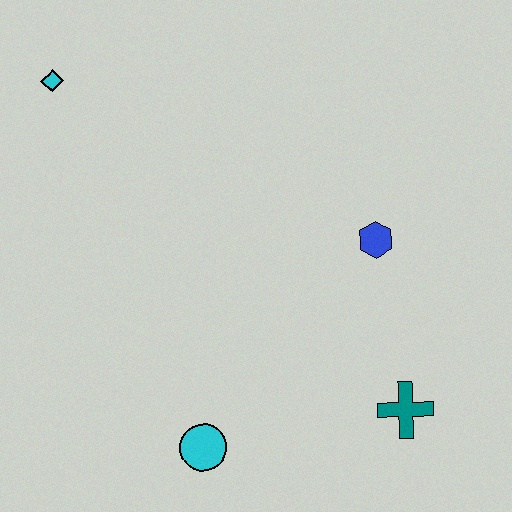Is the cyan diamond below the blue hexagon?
No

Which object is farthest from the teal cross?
The cyan diamond is farthest from the teal cross.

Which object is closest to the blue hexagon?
The teal cross is closest to the blue hexagon.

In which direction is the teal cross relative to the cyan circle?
The teal cross is to the right of the cyan circle.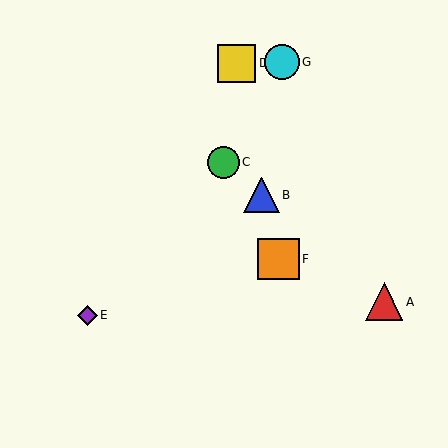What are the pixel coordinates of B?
Object B is at (261, 195).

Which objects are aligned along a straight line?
Objects A, B, C are aligned along a straight line.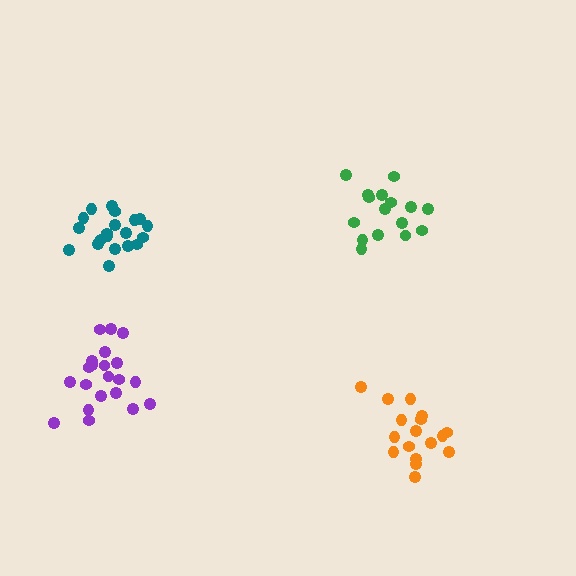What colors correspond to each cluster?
The clusters are colored: green, orange, purple, teal.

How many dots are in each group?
Group 1: 16 dots, Group 2: 17 dots, Group 3: 21 dots, Group 4: 20 dots (74 total).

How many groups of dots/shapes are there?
There are 4 groups.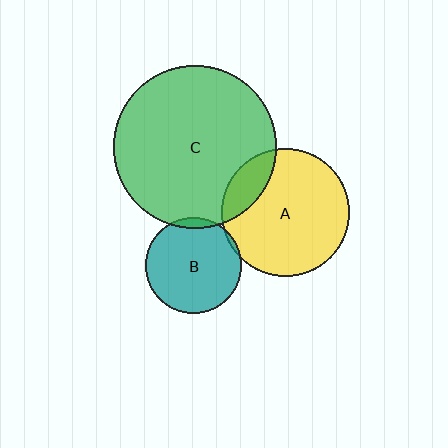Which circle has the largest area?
Circle C (green).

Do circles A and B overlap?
Yes.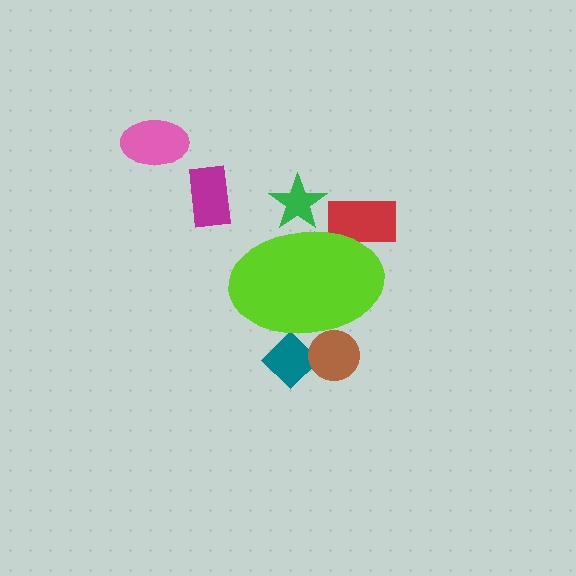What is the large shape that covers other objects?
A lime ellipse.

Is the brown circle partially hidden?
Yes, the brown circle is partially hidden behind the lime ellipse.